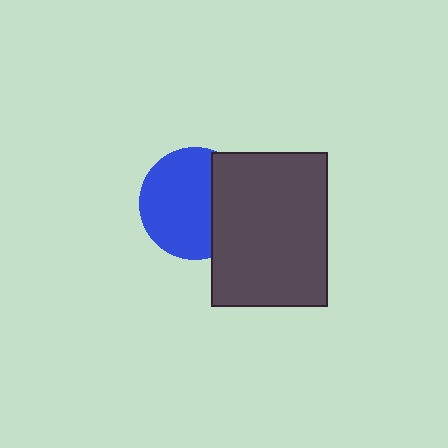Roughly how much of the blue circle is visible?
Most of it is visible (roughly 68%).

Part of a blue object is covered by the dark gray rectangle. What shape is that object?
It is a circle.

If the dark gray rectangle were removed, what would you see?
You would see the complete blue circle.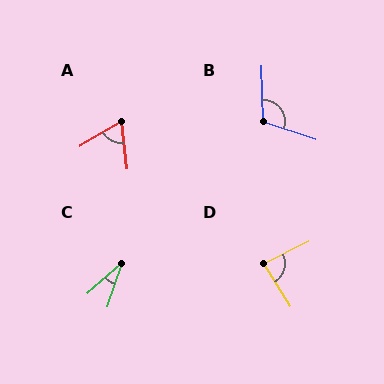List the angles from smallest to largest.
C (30°), A (66°), D (84°), B (110°).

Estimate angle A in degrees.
Approximately 66 degrees.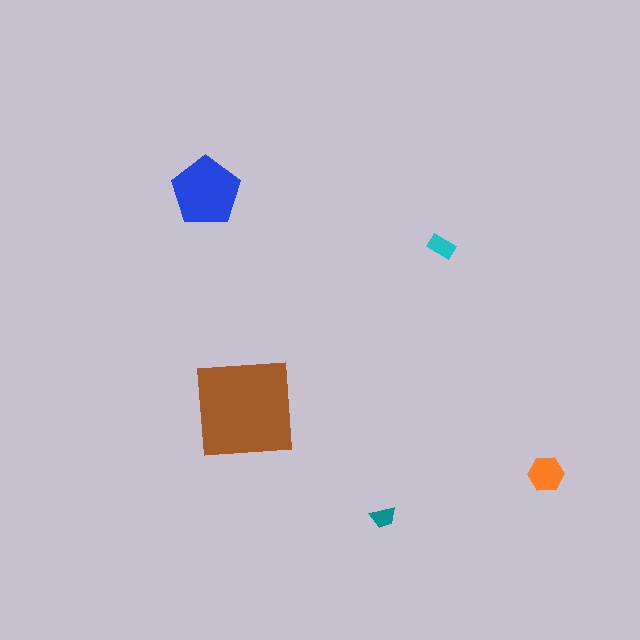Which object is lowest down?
The teal trapezoid is bottommost.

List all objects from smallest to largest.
The teal trapezoid, the cyan rectangle, the orange hexagon, the blue pentagon, the brown square.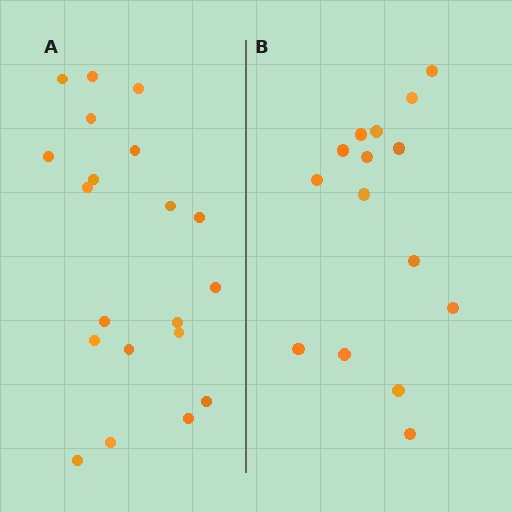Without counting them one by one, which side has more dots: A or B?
Region A (the left region) has more dots.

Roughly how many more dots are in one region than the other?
Region A has about 5 more dots than region B.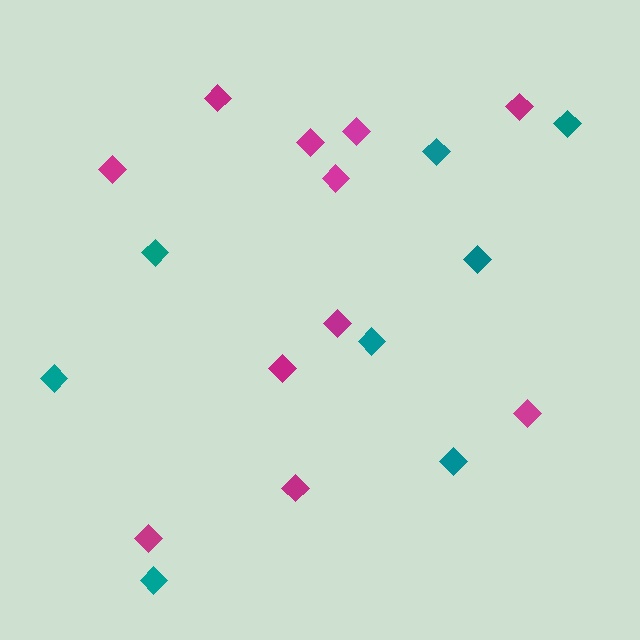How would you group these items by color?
There are 2 groups: one group of magenta diamonds (11) and one group of teal diamonds (8).